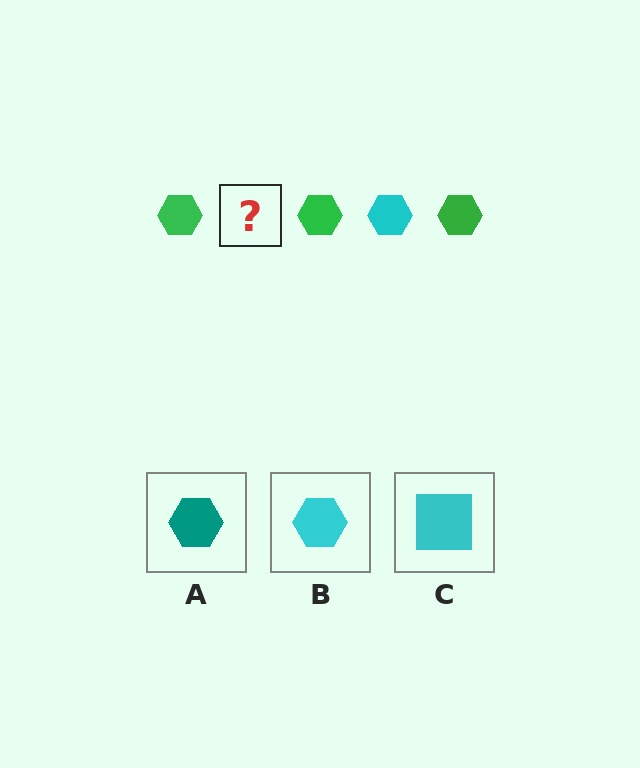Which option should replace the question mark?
Option B.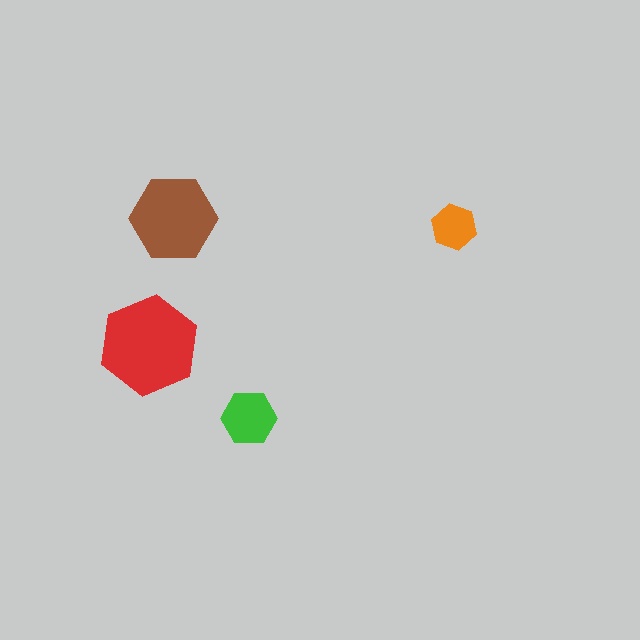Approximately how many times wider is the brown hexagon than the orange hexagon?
About 2 times wider.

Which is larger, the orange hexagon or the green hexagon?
The green one.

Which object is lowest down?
The green hexagon is bottommost.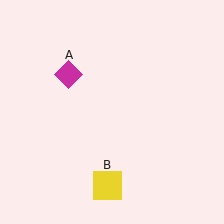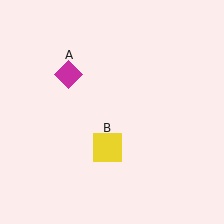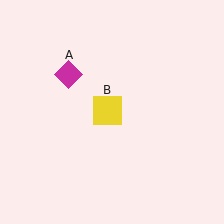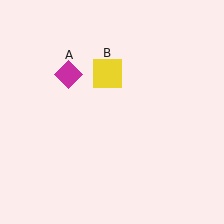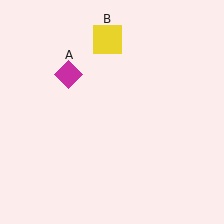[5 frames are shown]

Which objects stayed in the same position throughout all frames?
Magenta diamond (object A) remained stationary.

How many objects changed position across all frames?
1 object changed position: yellow square (object B).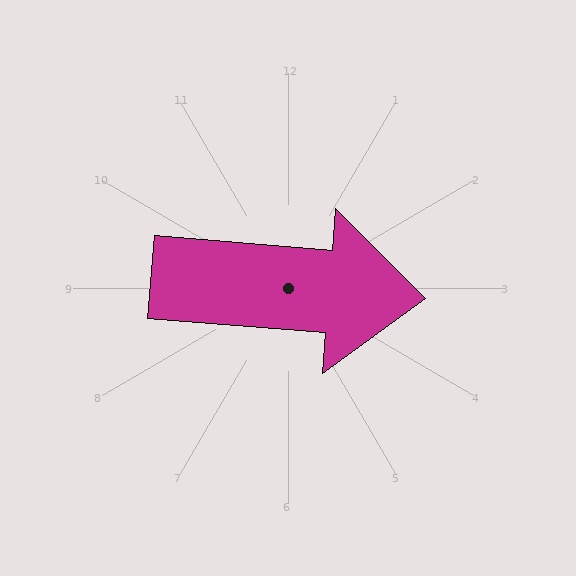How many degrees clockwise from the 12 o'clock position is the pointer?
Approximately 95 degrees.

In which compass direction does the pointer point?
East.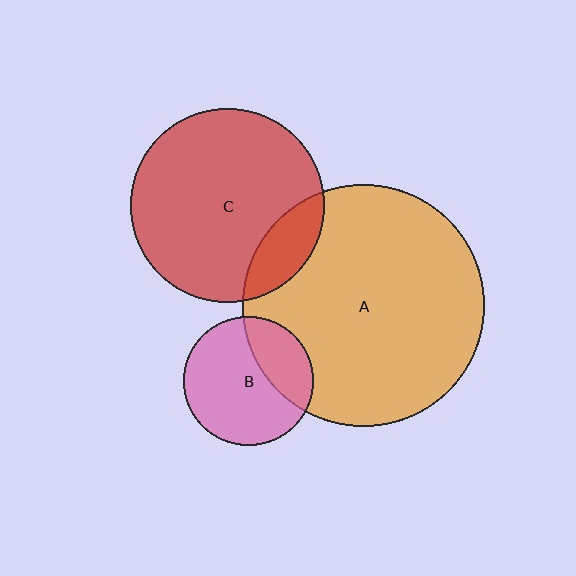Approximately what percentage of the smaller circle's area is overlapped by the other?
Approximately 15%.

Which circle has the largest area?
Circle A (orange).